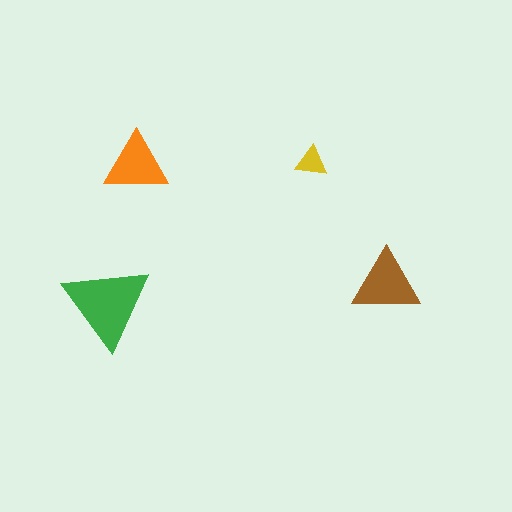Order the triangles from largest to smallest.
the green one, the brown one, the orange one, the yellow one.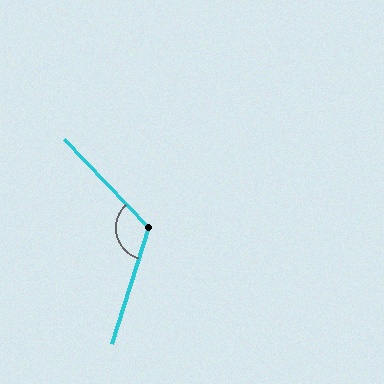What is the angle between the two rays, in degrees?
Approximately 119 degrees.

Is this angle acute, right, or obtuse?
It is obtuse.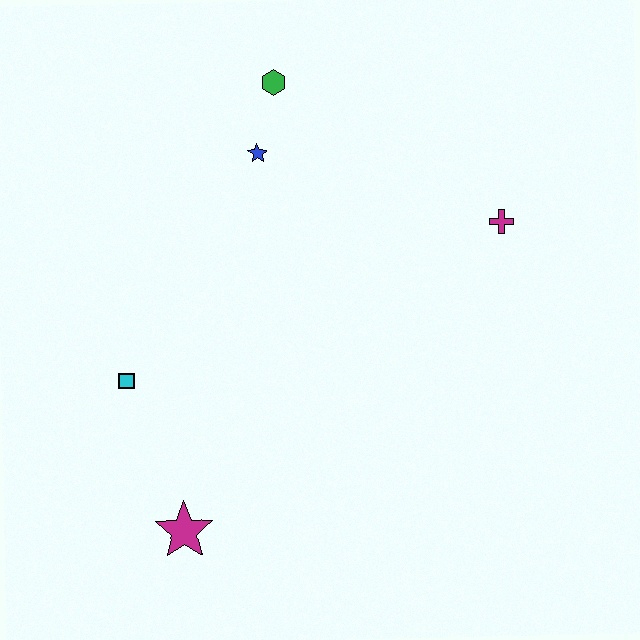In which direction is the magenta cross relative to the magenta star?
The magenta cross is to the right of the magenta star.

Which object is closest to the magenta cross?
The blue star is closest to the magenta cross.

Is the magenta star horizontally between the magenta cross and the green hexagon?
No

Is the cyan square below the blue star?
Yes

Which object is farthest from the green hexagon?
The magenta star is farthest from the green hexagon.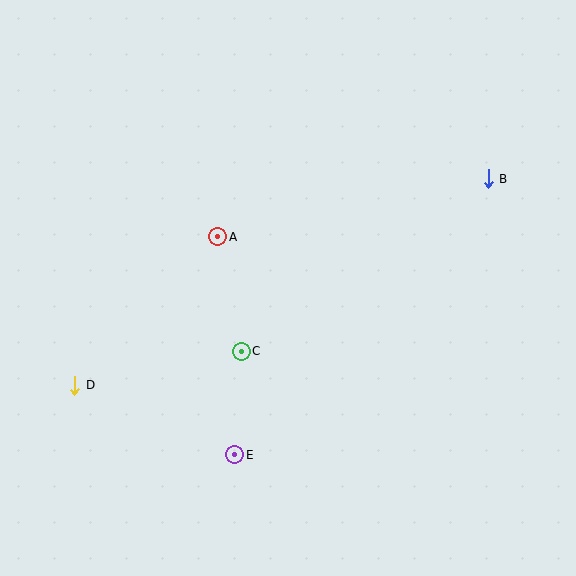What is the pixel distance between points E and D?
The distance between E and D is 174 pixels.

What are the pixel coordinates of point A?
Point A is at (218, 237).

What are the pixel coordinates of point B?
Point B is at (488, 179).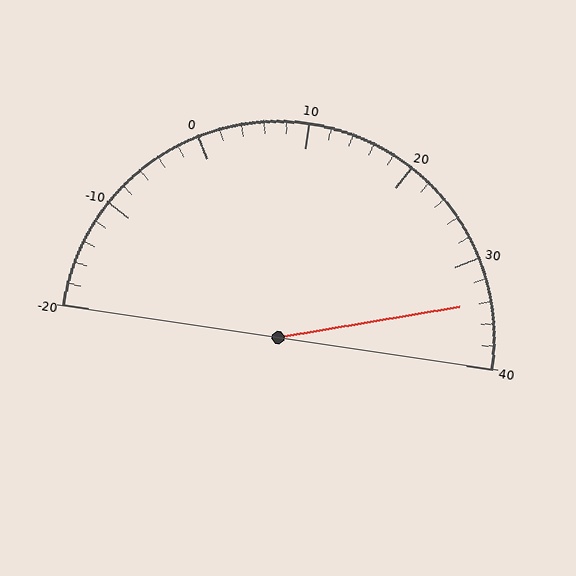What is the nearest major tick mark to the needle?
The nearest major tick mark is 30.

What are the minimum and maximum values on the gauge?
The gauge ranges from -20 to 40.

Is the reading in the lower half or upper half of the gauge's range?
The reading is in the upper half of the range (-20 to 40).